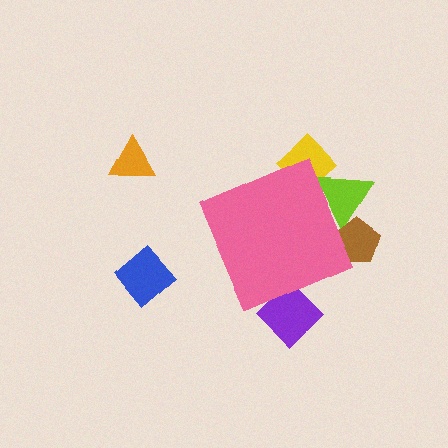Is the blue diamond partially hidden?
No, the blue diamond is fully visible.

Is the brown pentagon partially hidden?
Yes, the brown pentagon is partially hidden behind the pink diamond.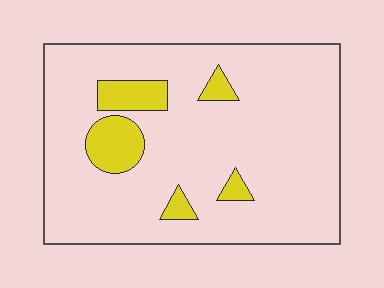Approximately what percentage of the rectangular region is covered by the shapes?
Approximately 10%.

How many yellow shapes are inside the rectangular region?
5.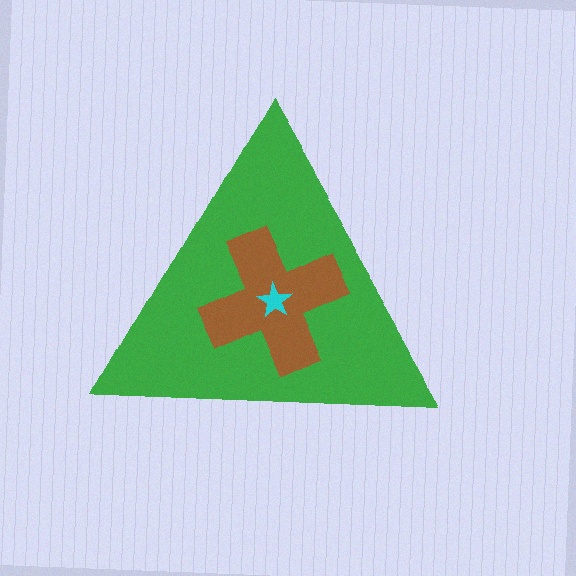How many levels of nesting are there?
3.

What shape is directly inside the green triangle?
The brown cross.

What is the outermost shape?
The green triangle.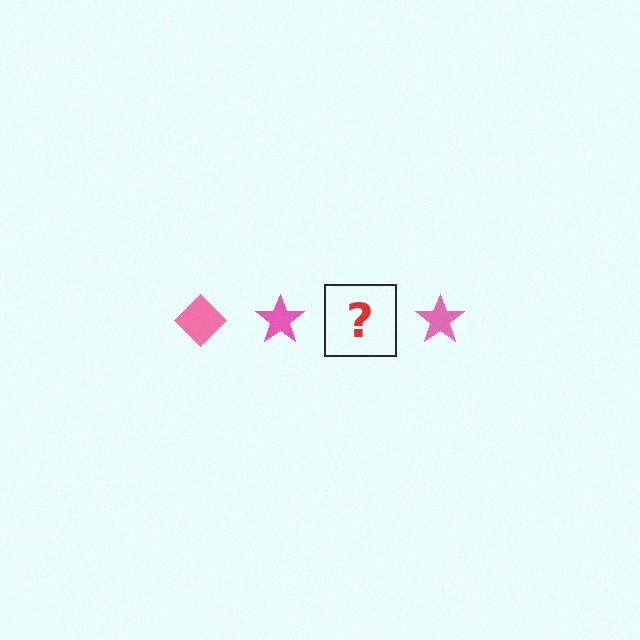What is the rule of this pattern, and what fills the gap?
The rule is that the pattern cycles through diamond, star shapes in pink. The gap should be filled with a pink diamond.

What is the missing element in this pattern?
The missing element is a pink diamond.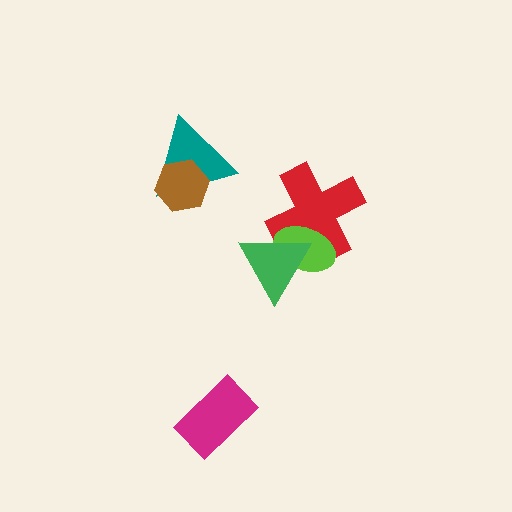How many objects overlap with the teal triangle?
1 object overlaps with the teal triangle.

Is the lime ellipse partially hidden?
Yes, it is partially covered by another shape.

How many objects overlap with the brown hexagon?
1 object overlaps with the brown hexagon.